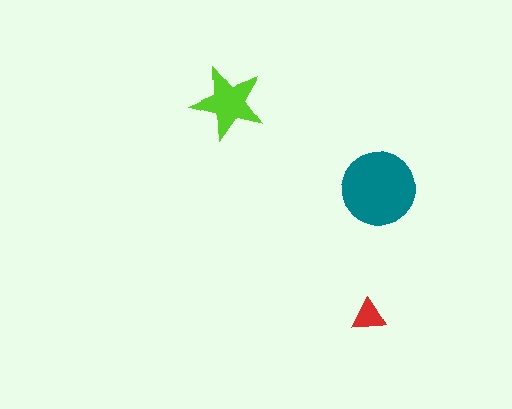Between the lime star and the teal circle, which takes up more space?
The teal circle.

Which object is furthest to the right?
The teal circle is rightmost.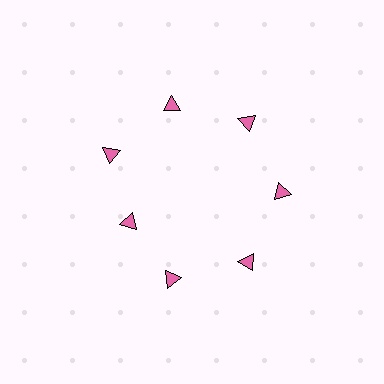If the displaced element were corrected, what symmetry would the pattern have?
It would have 7-fold rotational symmetry — the pattern would map onto itself every 51 degrees.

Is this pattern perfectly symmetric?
No. The 7 pink triangles are arranged in a ring, but one element near the 8 o'clock position is pulled inward toward the center, breaking the 7-fold rotational symmetry.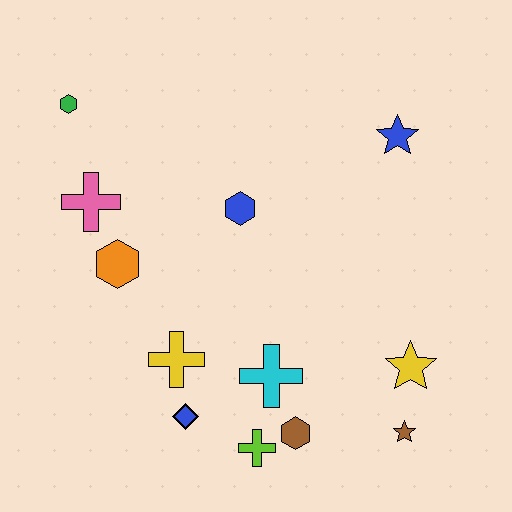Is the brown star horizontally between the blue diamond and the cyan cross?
No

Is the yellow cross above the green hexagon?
No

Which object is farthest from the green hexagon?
The brown star is farthest from the green hexagon.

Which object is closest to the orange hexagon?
The pink cross is closest to the orange hexagon.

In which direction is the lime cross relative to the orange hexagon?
The lime cross is below the orange hexagon.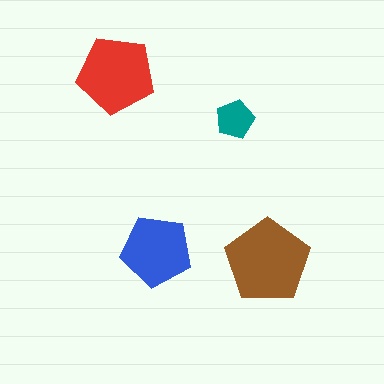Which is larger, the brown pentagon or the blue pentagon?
The brown one.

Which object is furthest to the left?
The red pentagon is leftmost.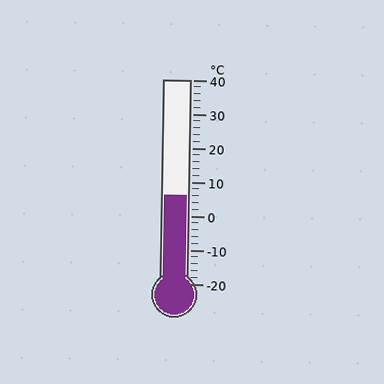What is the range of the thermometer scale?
The thermometer scale ranges from -20°C to 40°C.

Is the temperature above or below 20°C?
The temperature is below 20°C.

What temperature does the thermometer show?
The thermometer shows approximately 6°C.